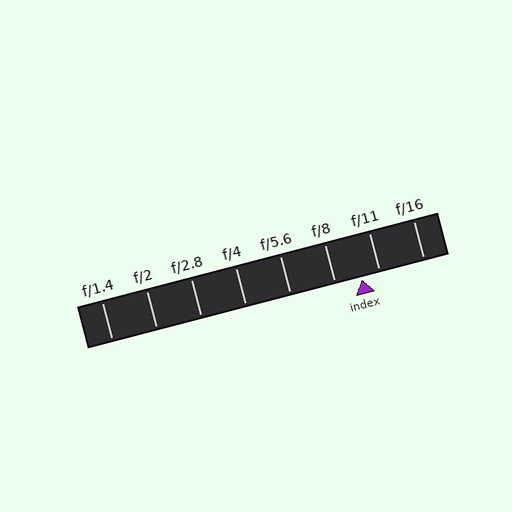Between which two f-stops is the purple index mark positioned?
The index mark is between f/8 and f/11.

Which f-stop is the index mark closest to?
The index mark is closest to f/11.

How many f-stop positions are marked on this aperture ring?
There are 8 f-stop positions marked.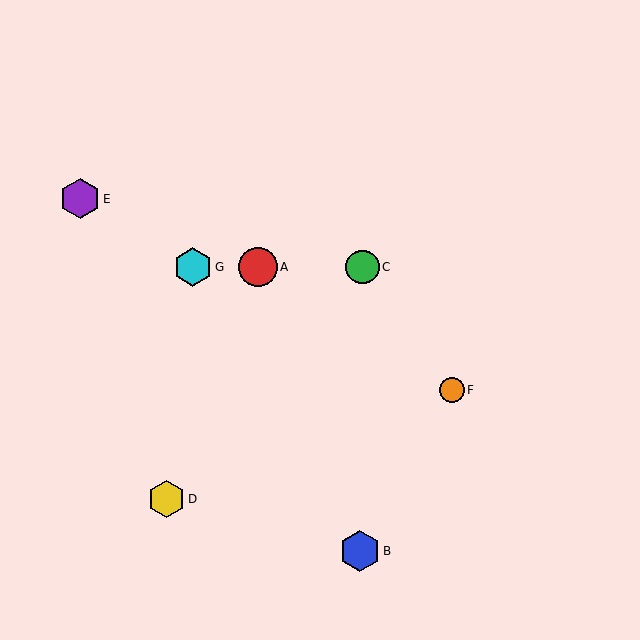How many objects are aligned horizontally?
3 objects (A, C, G) are aligned horizontally.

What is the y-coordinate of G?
Object G is at y≈267.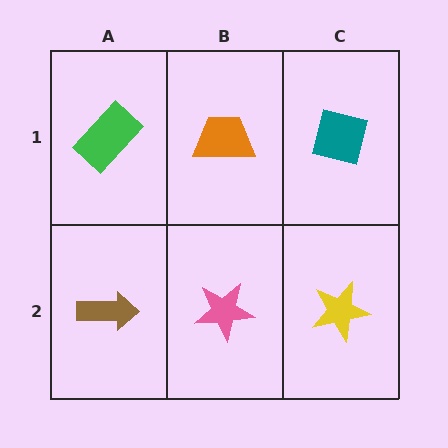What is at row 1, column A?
A green rectangle.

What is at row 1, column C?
A teal square.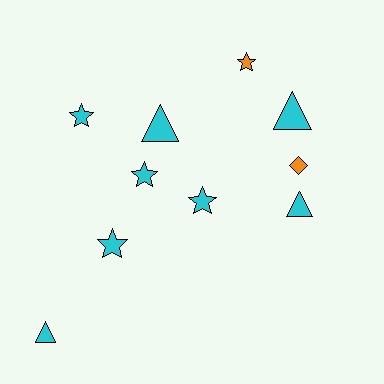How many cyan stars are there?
There are 4 cyan stars.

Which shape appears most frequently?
Star, with 5 objects.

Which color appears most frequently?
Cyan, with 8 objects.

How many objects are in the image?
There are 10 objects.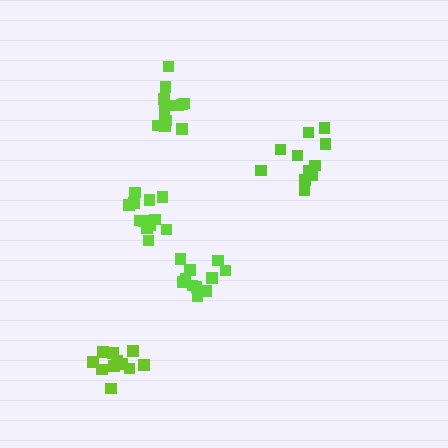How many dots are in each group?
Group 1: 11 dots, Group 2: 12 dots, Group 3: 11 dots, Group 4: 11 dots, Group 5: 13 dots (58 total).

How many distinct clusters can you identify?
There are 5 distinct clusters.